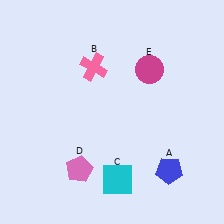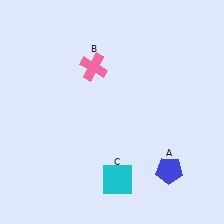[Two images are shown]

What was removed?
The magenta circle (E), the pink pentagon (D) were removed in Image 2.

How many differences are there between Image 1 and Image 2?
There are 2 differences between the two images.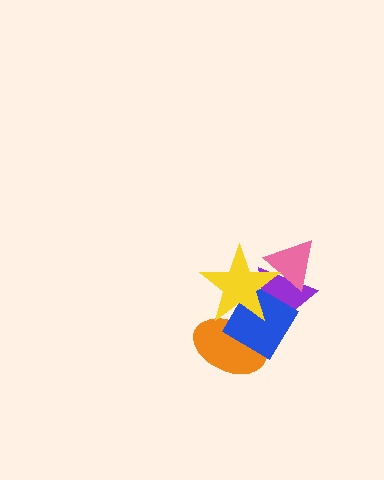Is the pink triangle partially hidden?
Yes, it is partially covered by another shape.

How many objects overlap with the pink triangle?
2 objects overlap with the pink triangle.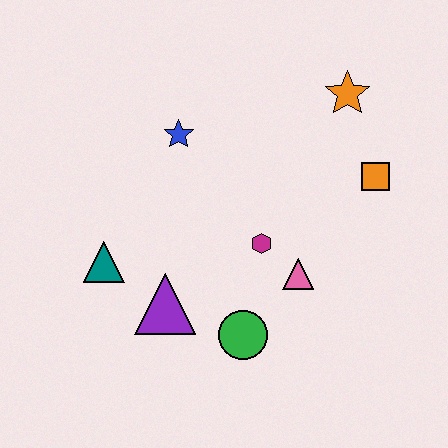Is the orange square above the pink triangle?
Yes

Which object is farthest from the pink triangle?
The teal triangle is farthest from the pink triangle.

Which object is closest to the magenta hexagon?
The pink triangle is closest to the magenta hexagon.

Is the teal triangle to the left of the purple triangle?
Yes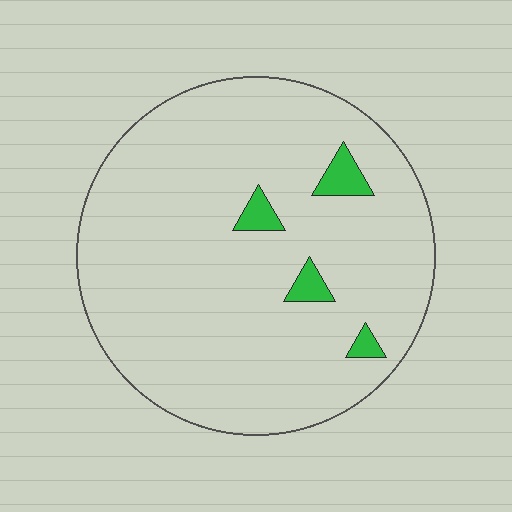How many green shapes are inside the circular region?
4.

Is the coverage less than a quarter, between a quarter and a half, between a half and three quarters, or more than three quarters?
Less than a quarter.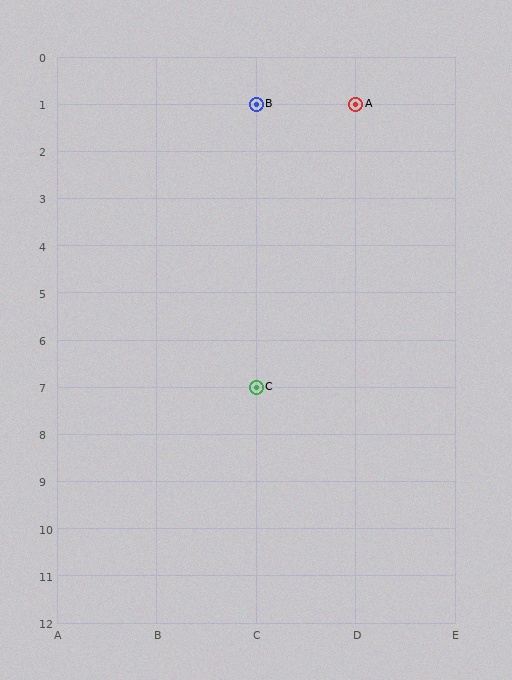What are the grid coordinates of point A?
Point A is at grid coordinates (D, 1).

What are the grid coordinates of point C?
Point C is at grid coordinates (C, 7).